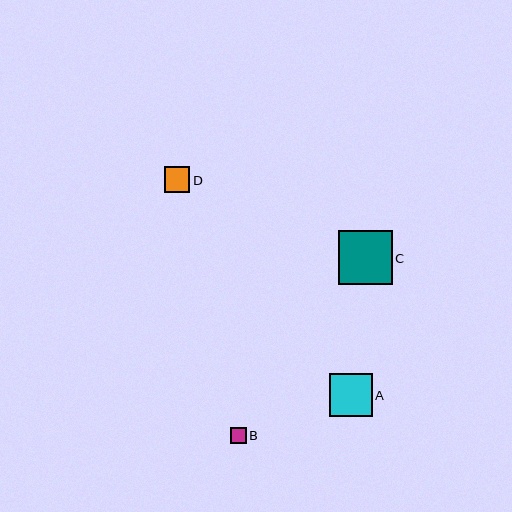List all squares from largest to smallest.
From largest to smallest: C, A, D, B.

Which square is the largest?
Square C is the largest with a size of approximately 54 pixels.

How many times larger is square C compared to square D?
Square C is approximately 2.1 times the size of square D.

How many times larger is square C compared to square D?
Square C is approximately 2.1 times the size of square D.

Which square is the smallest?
Square B is the smallest with a size of approximately 16 pixels.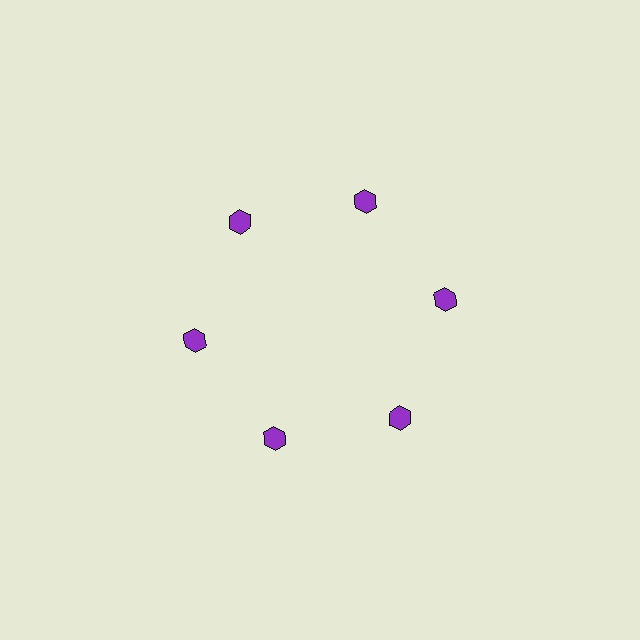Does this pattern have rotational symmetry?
Yes, this pattern has 6-fold rotational symmetry. It looks the same after rotating 60 degrees around the center.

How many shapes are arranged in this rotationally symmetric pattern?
There are 6 shapes, arranged in 6 groups of 1.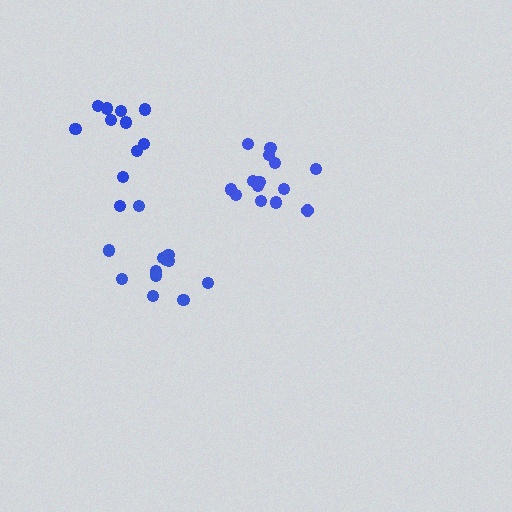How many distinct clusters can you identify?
There are 3 distinct clusters.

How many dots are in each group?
Group 1: 11 dots, Group 2: 14 dots, Group 3: 12 dots (37 total).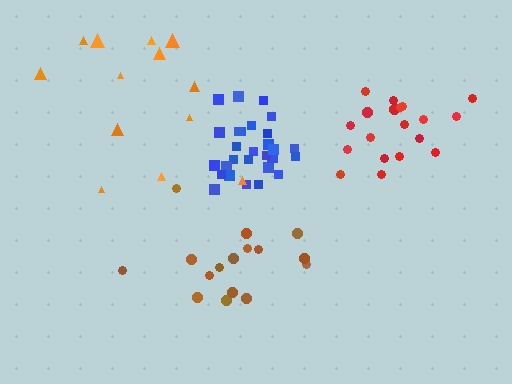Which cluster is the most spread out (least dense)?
Orange.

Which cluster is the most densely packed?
Blue.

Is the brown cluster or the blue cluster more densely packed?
Blue.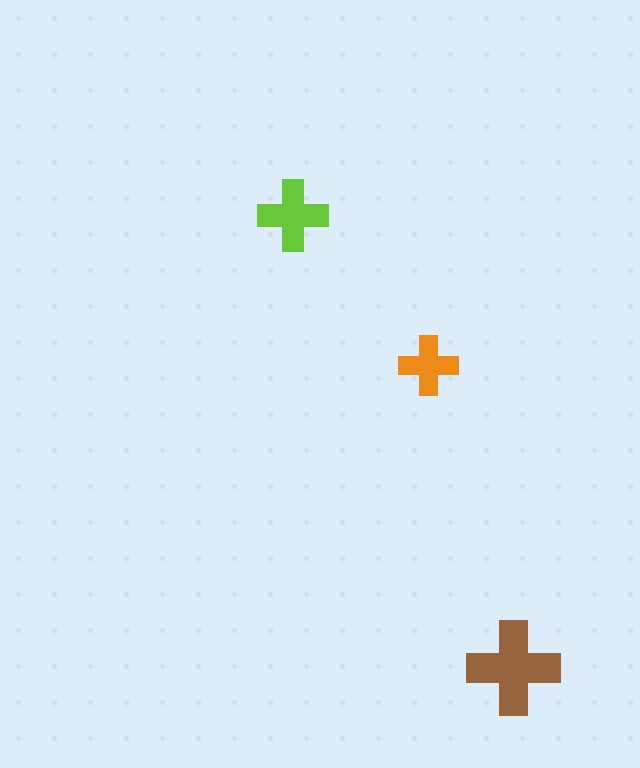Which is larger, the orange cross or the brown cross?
The brown one.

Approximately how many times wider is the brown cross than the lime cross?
About 1.5 times wider.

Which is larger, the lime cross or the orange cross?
The lime one.